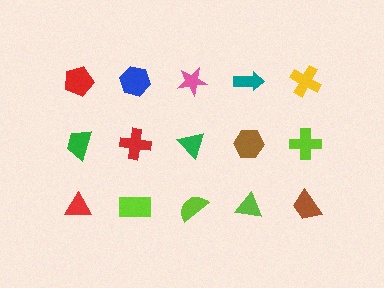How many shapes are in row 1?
5 shapes.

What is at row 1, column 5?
A yellow cross.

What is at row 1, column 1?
A red pentagon.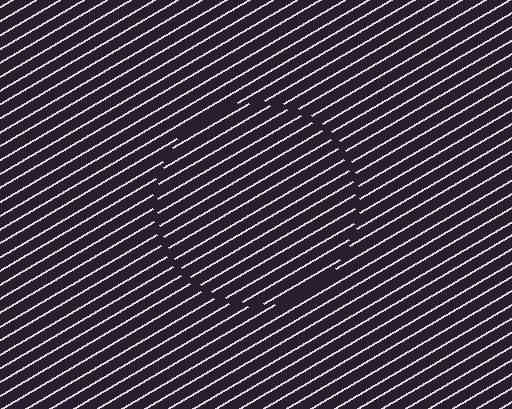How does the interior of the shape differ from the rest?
The interior of the shape contains the same grating, shifted by half a period — the contour is defined by the phase discontinuity where line-ends from the inner and outer gratings abut.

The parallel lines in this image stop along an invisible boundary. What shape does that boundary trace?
An illusory circle. The interior of the shape contains the same grating, shifted by half a period — the contour is defined by the phase discontinuity where line-ends from the inner and outer gratings abut.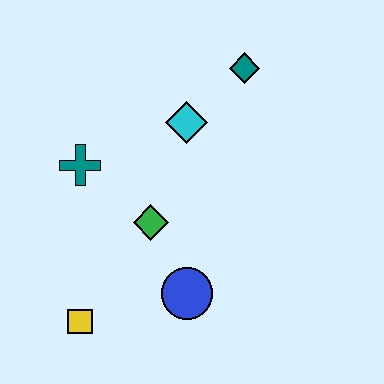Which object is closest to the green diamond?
The blue circle is closest to the green diamond.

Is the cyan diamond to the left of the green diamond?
No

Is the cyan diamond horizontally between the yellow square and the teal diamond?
Yes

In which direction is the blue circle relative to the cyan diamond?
The blue circle is below the cyan diamond.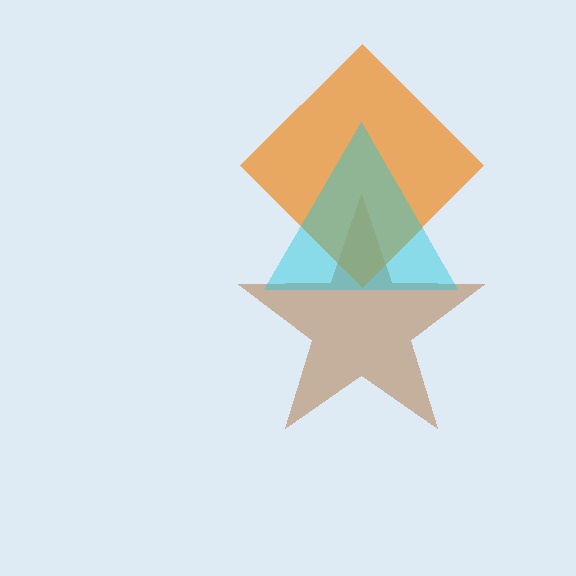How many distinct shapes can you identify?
There are 3 distinct shapes: a brown star, an orange diamond, a cyan triangle.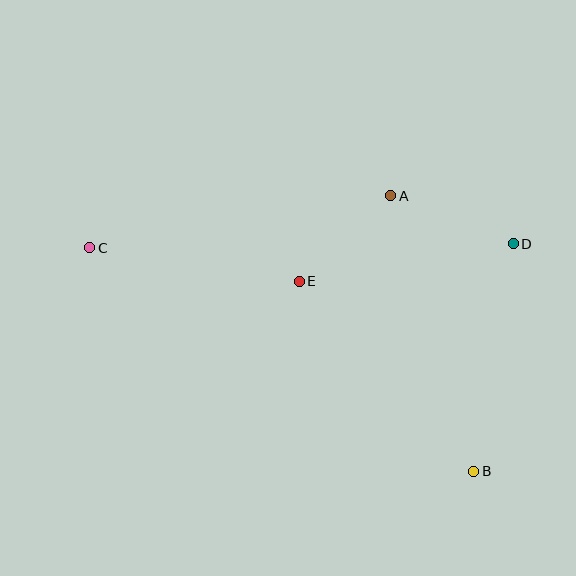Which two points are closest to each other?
Points A and E are closest to each other.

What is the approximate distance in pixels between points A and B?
The distance between A and B is approximately 287 pixels.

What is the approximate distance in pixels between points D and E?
The distance between D and E is approximately 217 pixels.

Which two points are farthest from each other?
Points B and C are farthest from each other.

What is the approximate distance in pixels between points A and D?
The distance between A and D is approximately 132 pixels.